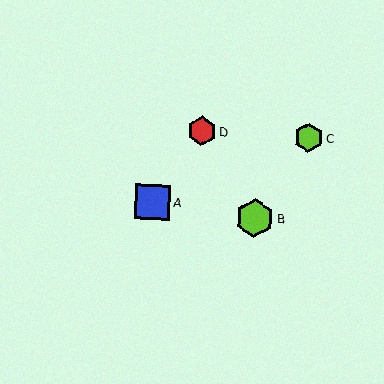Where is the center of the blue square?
The center of the blue square is at (152, 202).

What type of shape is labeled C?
Shape C is a lime hexagon.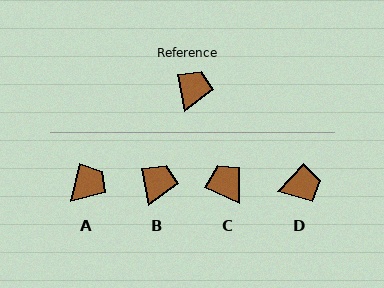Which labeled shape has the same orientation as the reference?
B.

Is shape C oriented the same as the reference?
No, it is off by about 54 degrees.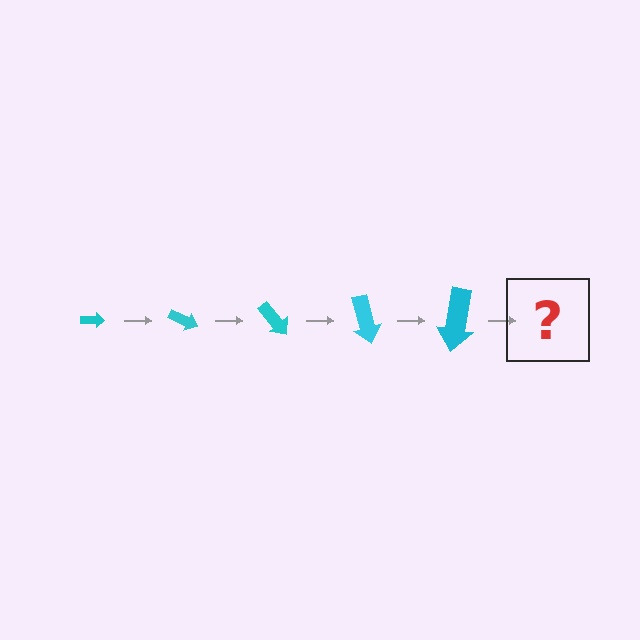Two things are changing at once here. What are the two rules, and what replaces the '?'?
The two rules are that the arrow grows larger each step and it rotates 25 degrees each step. The '?' should be an arrow, larger than the previous one and rotated 125 degrees from the start.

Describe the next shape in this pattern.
It should be an arrow, larger than the previous one and rotated 125 degrees from the start.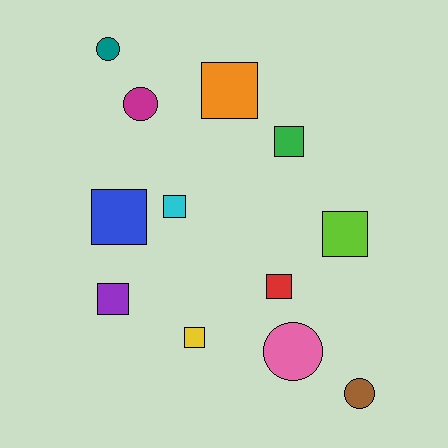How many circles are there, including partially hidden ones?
There are 4 circles.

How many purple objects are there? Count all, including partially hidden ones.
There is 1 purple object.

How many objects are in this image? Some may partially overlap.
There are 12 objects.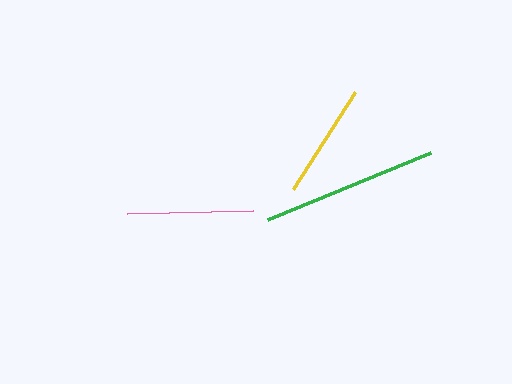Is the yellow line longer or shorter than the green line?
The green line is longer than the yellow line.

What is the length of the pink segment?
The pink segment is approximately 125 pixels long.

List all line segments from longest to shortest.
From longest to shortest: green, pink, yellow.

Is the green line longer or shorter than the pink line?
The green line is longer than the pink line.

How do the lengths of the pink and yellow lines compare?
The pink and yellow lines are approximately the same length.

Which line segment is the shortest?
The yellow line is the shortest at approximately 115 pixels.